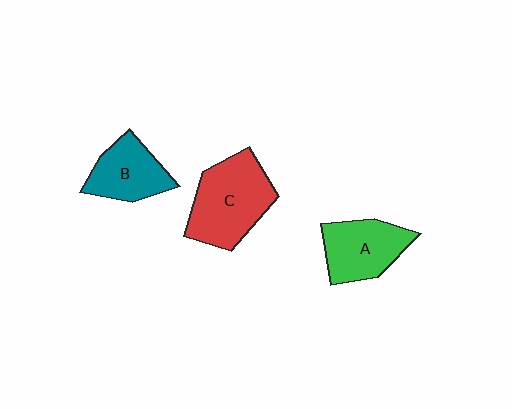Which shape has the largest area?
Shape C (red).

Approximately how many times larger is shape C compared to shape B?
Approximately 1.5 times.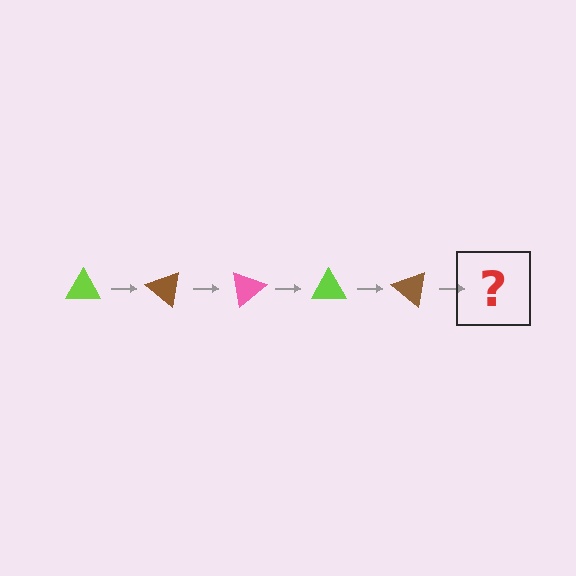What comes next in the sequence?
The next element should be a pink triangle, rotated 200 degrees from the start.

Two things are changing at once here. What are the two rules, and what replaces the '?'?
The two rules are that it rotates 40 degrees each step and the color cycles through lime, brown, and pink. The '?' should be a pink triangle, rotated 200 degrees from the start.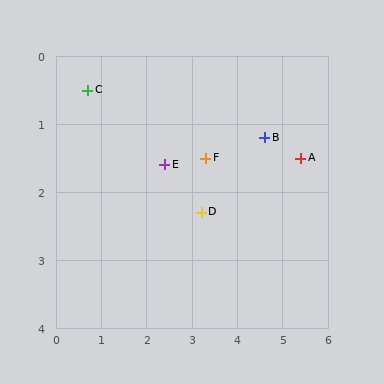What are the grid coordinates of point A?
Point A is at approximately (5.4, 1.5).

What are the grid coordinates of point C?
Point C is at approximately (0.7, 0.5).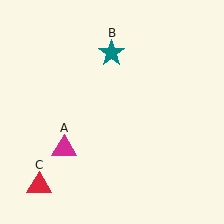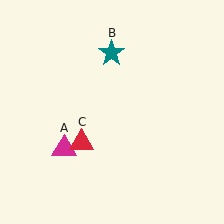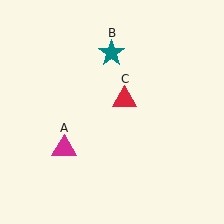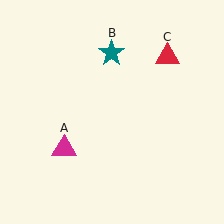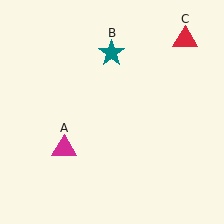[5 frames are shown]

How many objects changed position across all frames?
1 object changed position: red triangle (object C).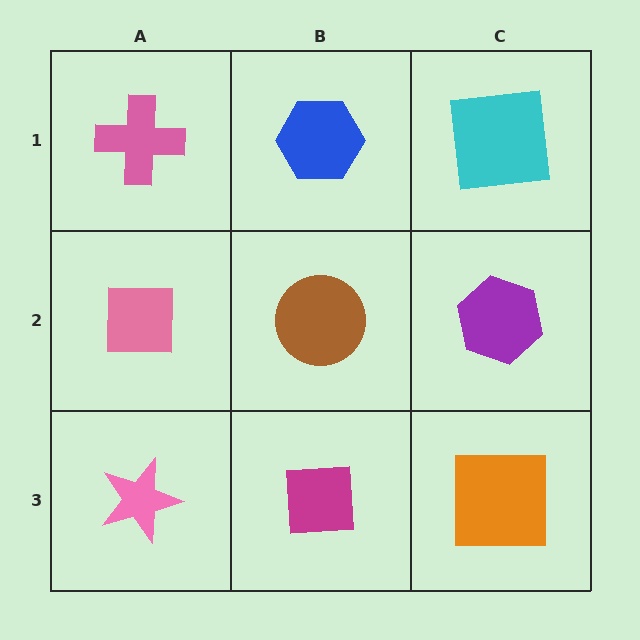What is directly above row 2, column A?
A pink cross.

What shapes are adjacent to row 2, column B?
A blue hexagon (row 1, column B), a magenta square (row 3, column B), a pink square (row 2, column A), a purple hexagon (row 2, column C).